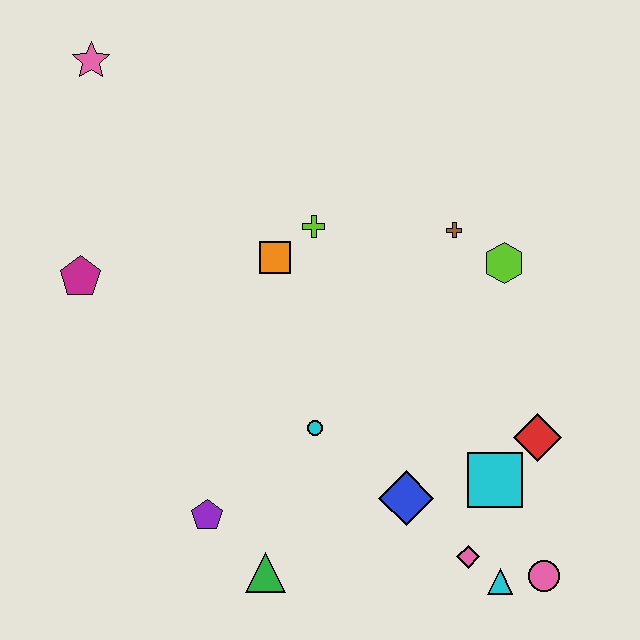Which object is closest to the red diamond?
The cyan square is closest to the red diamond.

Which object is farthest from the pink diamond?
The pink star is farthest from the pink diamond.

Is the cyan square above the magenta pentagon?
No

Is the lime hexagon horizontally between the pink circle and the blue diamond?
Yes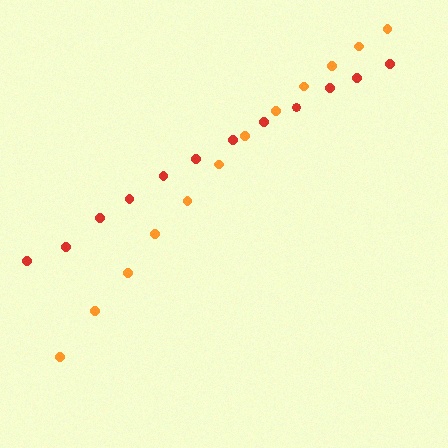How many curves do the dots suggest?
There are 2 distinct paths.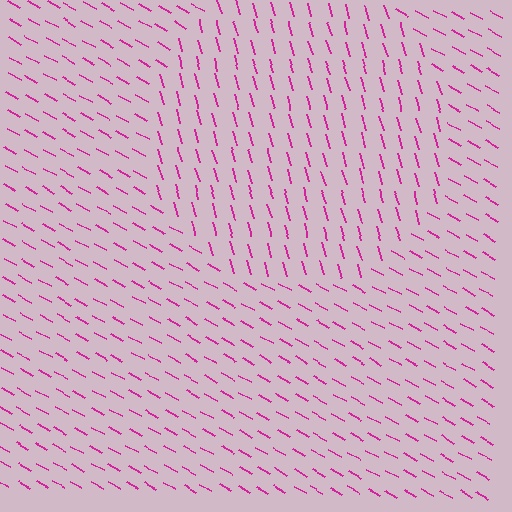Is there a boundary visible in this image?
Yes, there is a texture boundary formed by a change in line orientation.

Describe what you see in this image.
The image is filled with small magenta line segments. A circle region in the image has lines oriented differently from the surrounding lines, creating a visible texture boundary.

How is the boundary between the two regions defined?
The boundary is defined purely by a change in line orientation (approximately 45 degrees difference). All lines are the same color and thickness.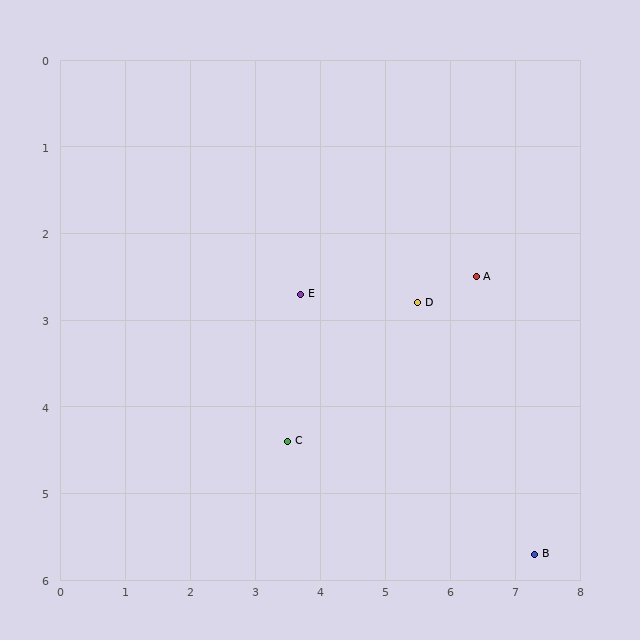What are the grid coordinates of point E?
Point E is at approximately (3.7, 2.7).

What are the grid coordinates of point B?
Point B is at approximately (7.3, 5.7).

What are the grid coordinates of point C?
Point C is at approximately (3.5, 4.4).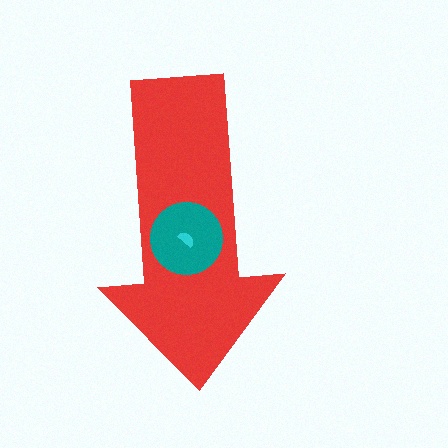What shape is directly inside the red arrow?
The teal circle.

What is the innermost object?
The cyan semicircle.